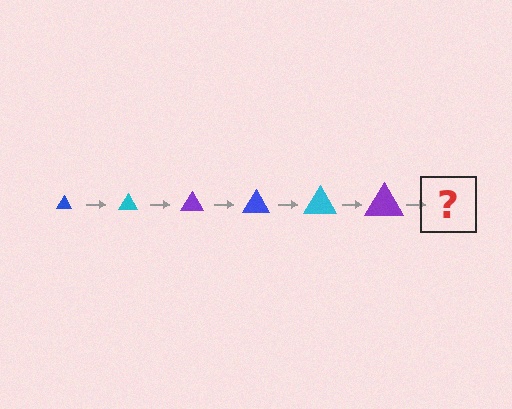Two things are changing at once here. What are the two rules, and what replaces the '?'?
The two rules are that the triangle grows larger each step and the color cycles through blue, cyan, and purple. The '?' should be a blue triangle, larger than the previous one.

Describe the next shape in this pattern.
It should be a blue triangle, larger than the previous one.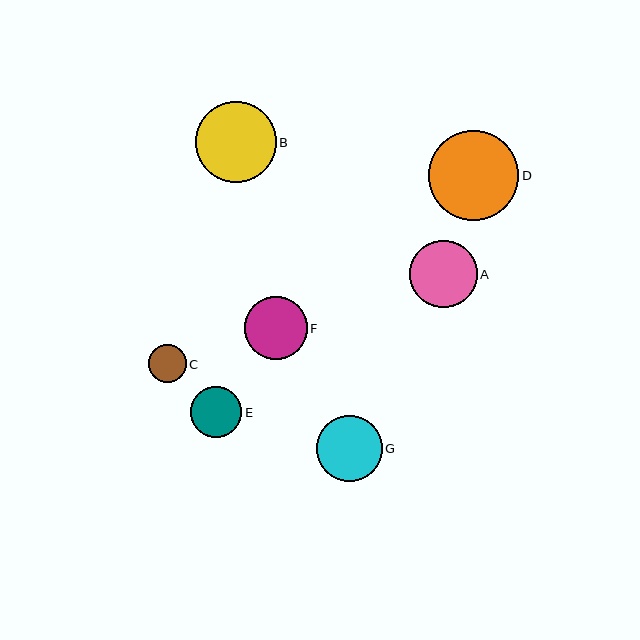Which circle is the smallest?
Circle C is the smallest with a size of approximately 38 pixels.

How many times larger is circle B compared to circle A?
Circle B is approximately 1.2 times the size of circle A.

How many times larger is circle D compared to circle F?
Circle D is approximately 1.4 times the size of circle F.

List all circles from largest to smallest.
From largest to smallest: D, B, A, G, F, E, C.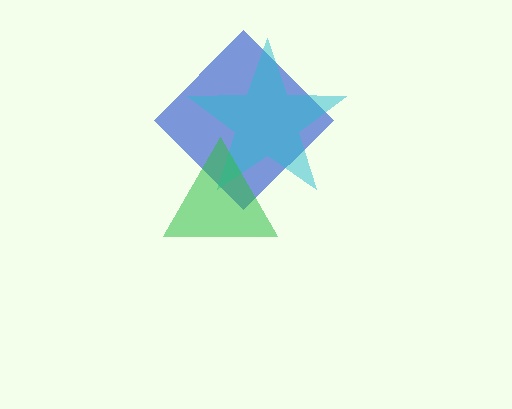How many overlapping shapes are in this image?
There are 3 overlapping shapes in the image.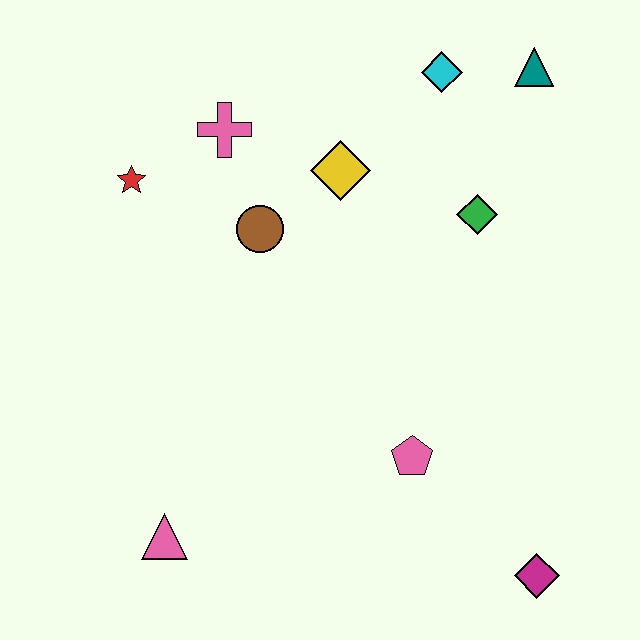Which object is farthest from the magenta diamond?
The red star is farthest from the magenta diamond.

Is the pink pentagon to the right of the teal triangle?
No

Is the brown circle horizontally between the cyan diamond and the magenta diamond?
No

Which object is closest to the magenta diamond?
The pink pentagon is closest to the magenta diamond.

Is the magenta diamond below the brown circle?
Yes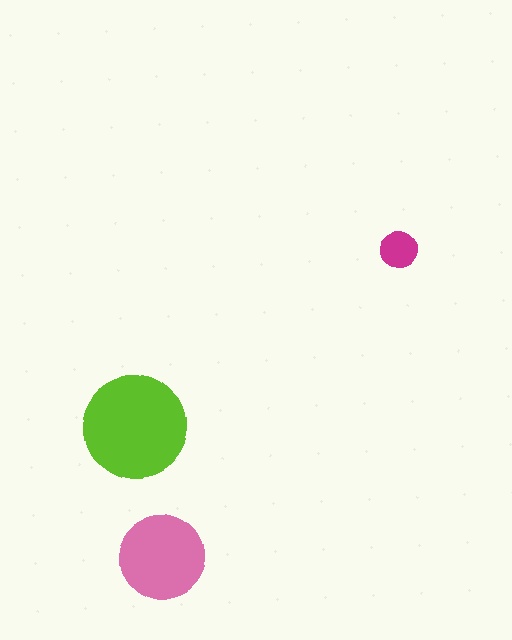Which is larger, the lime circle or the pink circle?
The lime one.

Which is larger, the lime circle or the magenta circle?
The lime one.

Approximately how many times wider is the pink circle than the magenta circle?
About 2.5 times wider.